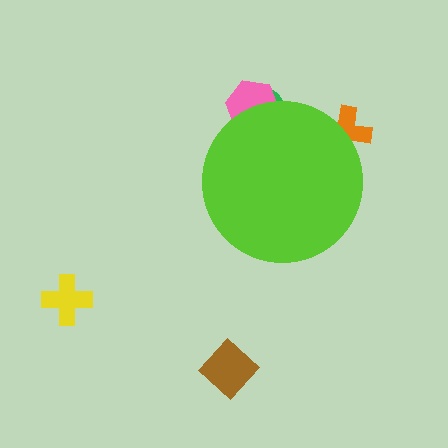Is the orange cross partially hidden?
Yes, the orange cross is partially hidden behind the lime circle.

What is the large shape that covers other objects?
A lime circle.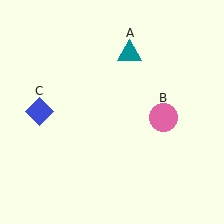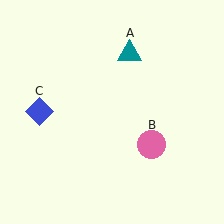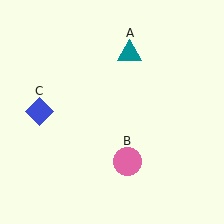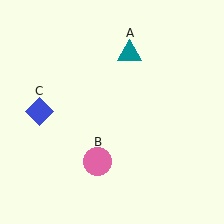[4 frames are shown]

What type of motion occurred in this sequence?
The pink circle (object B) rotated clockwise around the center of the scene.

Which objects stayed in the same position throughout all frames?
Teal triangle (object A) and blue diamond (object C) remained stationary.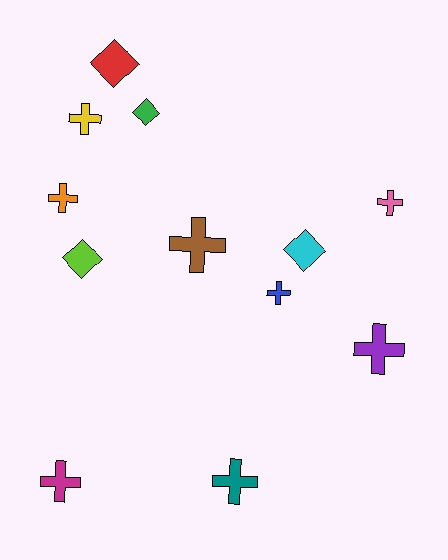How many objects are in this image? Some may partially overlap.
There are 12 objects.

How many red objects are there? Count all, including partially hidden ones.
There is 1 red object.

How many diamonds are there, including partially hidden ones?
There are 4 diamonds.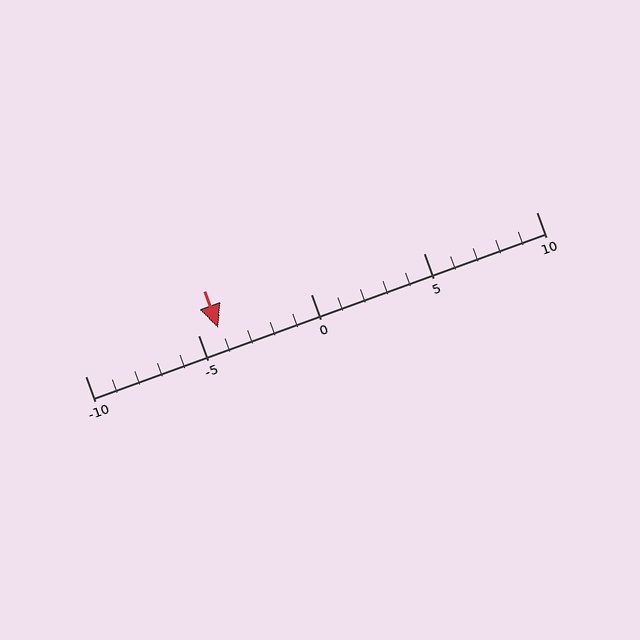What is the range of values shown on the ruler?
The ruler shows values from -10 to 10.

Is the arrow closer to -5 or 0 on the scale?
The arrow is closer to -5.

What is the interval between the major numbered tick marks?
The major tick marks are spaced 5 units apart.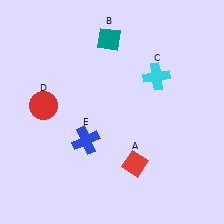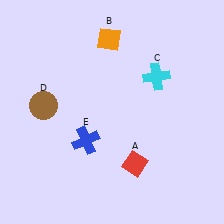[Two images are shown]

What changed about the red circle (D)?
In Image 1, D is red. In Image 2, it changed to brown.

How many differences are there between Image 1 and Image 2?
There are 2 differences between the two images.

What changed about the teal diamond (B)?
In Image 1, B is teal. In Image 2, it changed to orange.